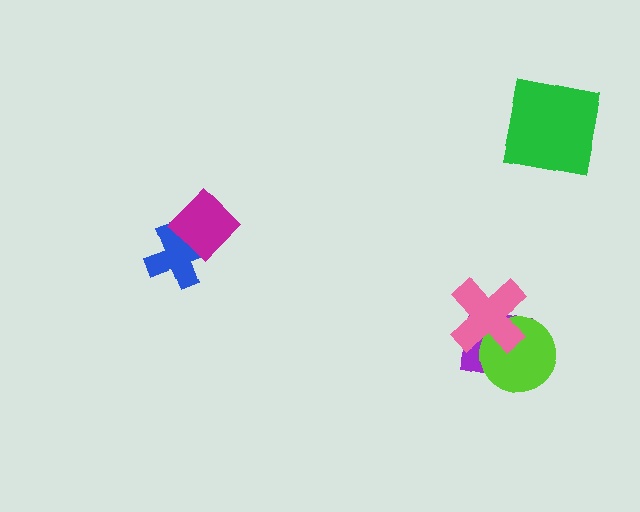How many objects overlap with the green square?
0 objects overlap with the green square.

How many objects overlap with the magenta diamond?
1 object overlaps with the magenta diamond.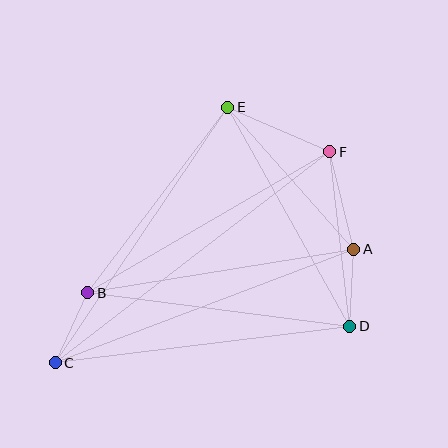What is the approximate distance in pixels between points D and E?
The distance between D and E is approximately 251 pixels.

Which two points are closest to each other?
Points B and C are closest to each other.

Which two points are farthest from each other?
Points C and F are farthest from each other.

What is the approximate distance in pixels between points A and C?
The distance between A and C is approximately 319 pixels.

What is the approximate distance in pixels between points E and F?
The distance between E and F is approximately 112 pixels.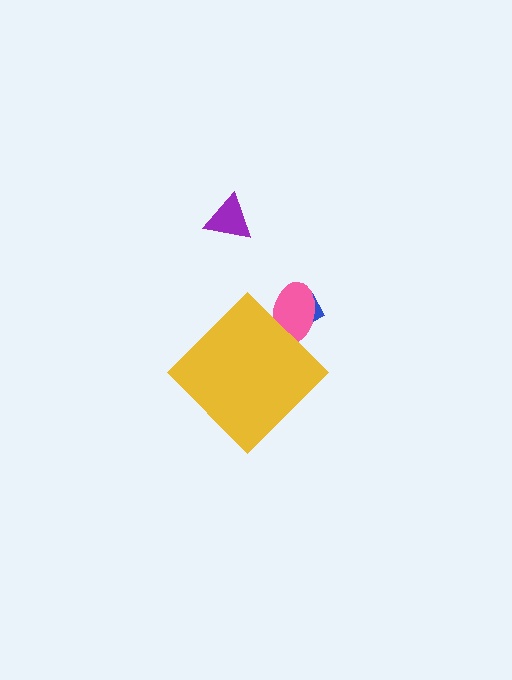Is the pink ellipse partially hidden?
Yes, the pink ellipse is partially hidden behind the yellow diamond.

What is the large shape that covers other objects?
A yellow diamond.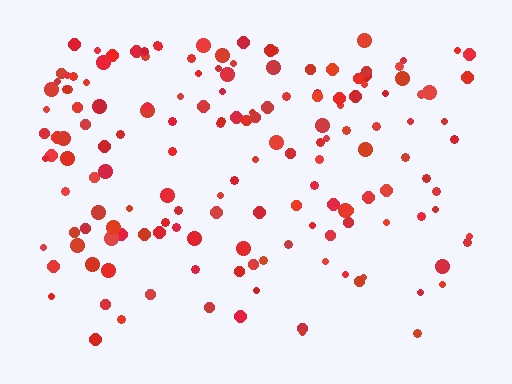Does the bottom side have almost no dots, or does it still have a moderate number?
Still a moderate number, just noticeably fewer than the top.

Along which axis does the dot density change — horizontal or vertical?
Vertical.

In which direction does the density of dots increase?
From bottom to top, with the top side densest.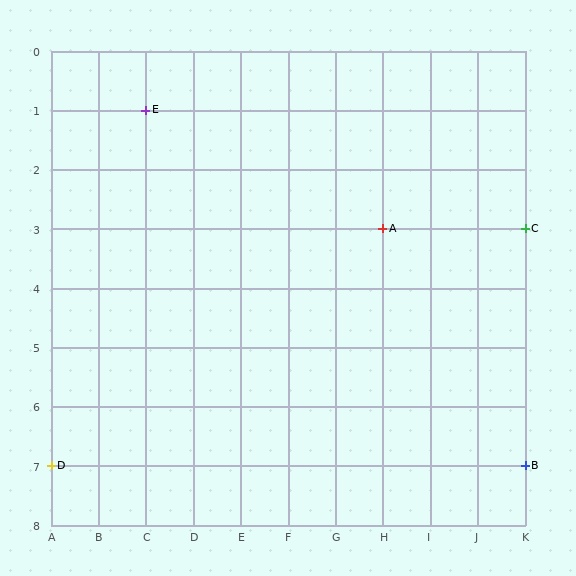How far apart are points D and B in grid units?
Points D and B are 10 columns apart.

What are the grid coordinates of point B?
Point B is at grid coordinates (K, 7).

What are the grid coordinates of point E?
Point E is at grid coordinates (C, 1).